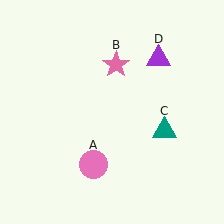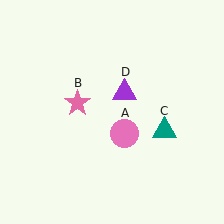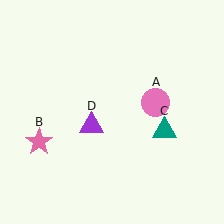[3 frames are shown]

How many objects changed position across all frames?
3 objects changed position: pink circle (object A), pink star (object B), purple triangle (object D).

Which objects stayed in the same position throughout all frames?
Teal triangle (object C) remained stationary.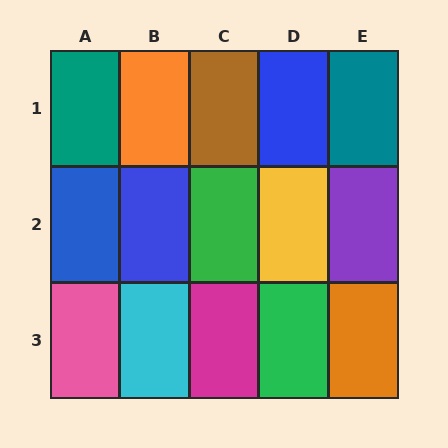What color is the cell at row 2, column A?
Blue.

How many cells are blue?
3 cells are blue.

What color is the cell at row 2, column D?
Yellow.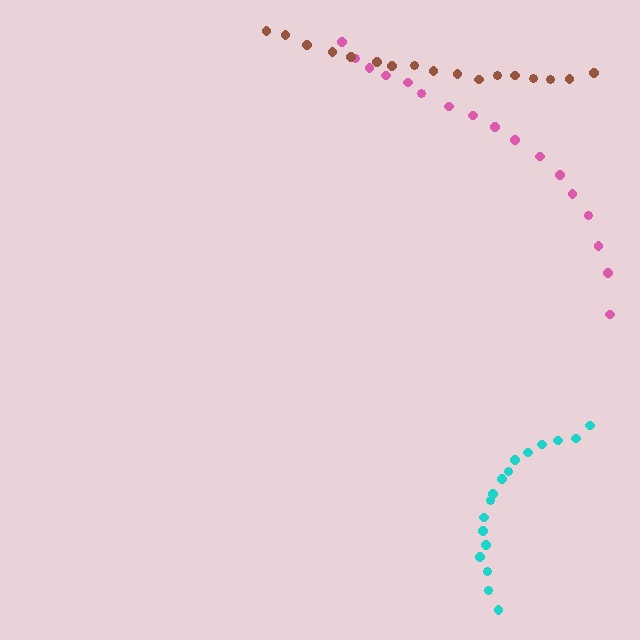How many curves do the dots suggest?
There are 3 distinct paths.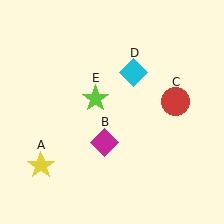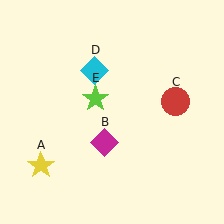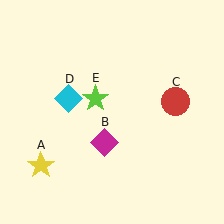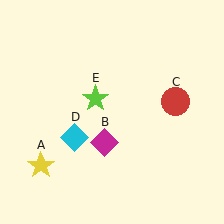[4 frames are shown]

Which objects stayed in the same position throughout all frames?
Yellow star (object A) and magenta diamond (object B) and red circle (object C) and lime star (object E) remained stationary.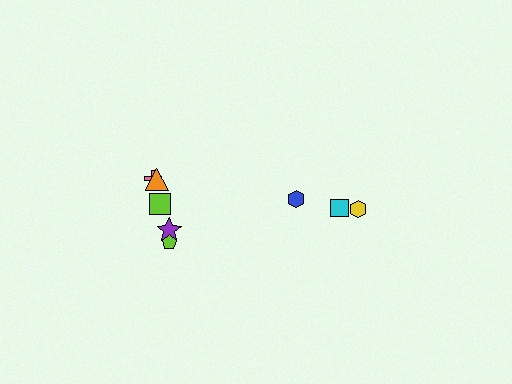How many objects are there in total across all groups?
There are 9 objects.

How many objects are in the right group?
There are 3 objects.